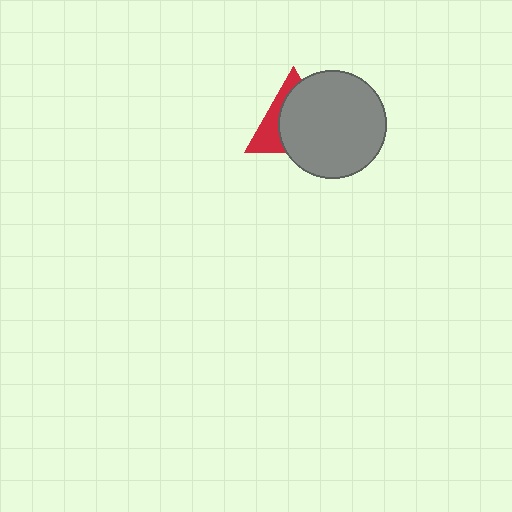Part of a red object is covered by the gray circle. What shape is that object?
It is a triangle.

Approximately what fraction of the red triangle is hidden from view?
Roughly 66% of the red triangle is hidden behind the gray circle.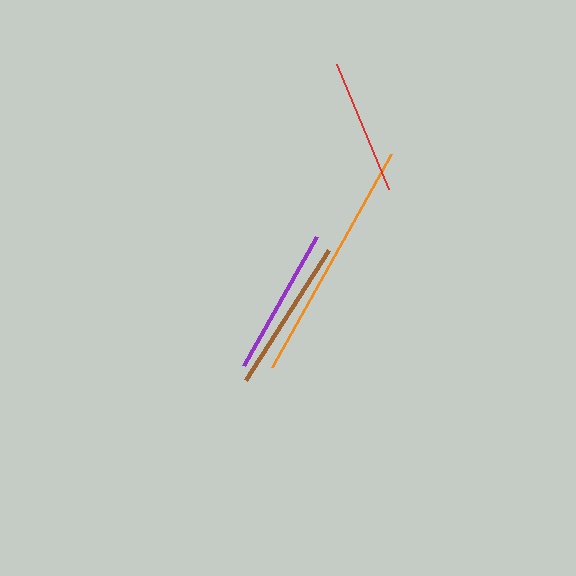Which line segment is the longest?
The orange line is the longest at approximately 243 pixels.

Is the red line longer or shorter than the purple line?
The purple line is longer than the red line.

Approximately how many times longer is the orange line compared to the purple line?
The orange line is approximately 1.6 times the length of the purple line.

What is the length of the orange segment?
The orange segment is approximately 243 pixels long.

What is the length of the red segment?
The red segment is approximately 136 pixels long.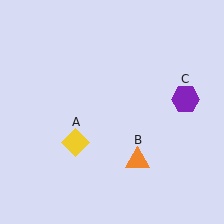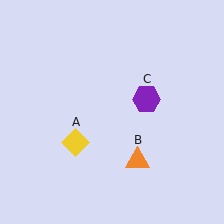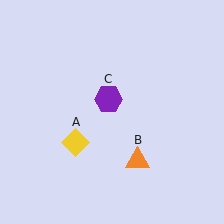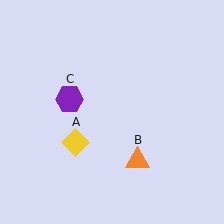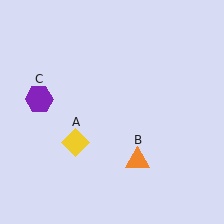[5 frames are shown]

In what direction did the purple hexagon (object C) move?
The purple hexagon (object C) moved left.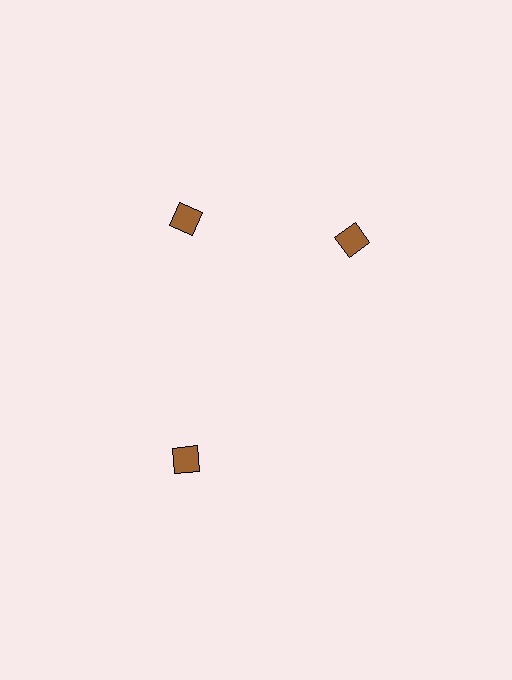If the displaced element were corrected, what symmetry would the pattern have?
It would have 3-fold rotational symmetry — the pattern would map onto itself every 120 degrees.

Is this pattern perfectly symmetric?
No. The 3 brown squares are arranged in a ring, but one element near the 3 o'clock position is rotated out of alignment along the ring, breaking the 3-fold rotational symmetry.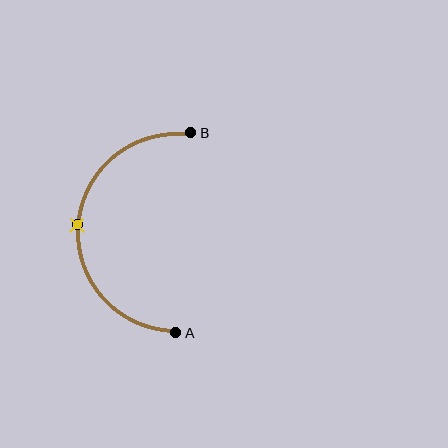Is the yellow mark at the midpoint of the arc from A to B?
Yes. The yellow mark lies on the arc at equal arc-length from both A and B — it is the arc midpoint.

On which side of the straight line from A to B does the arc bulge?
The arc bulges to the left of the straight line connecting A and B.